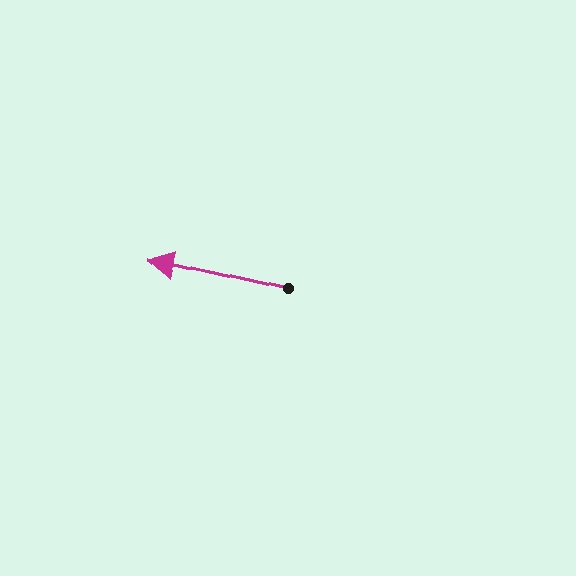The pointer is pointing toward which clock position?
Roughly 9 o'clock.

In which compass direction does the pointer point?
West.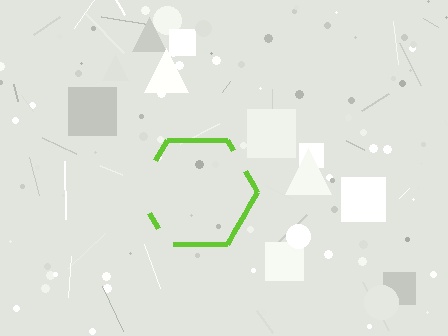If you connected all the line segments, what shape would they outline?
They would outline a hexagon.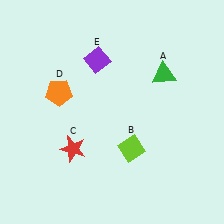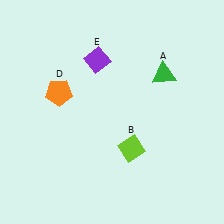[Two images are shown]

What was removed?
The red star (C) was removed in Image 2.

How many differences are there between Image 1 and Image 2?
There is 1 difference between the two images.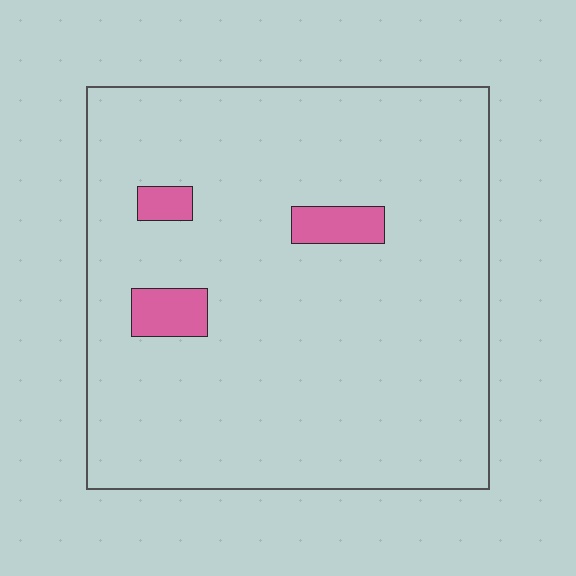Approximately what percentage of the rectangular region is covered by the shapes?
Approximately 5%.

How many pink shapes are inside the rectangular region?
3.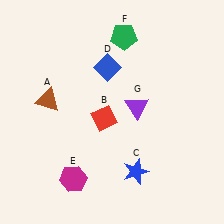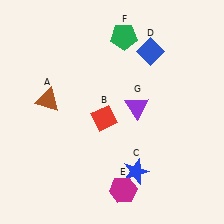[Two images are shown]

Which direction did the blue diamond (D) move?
The blue diamond (D) moved right.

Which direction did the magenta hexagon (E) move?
The magenta hexagon (E) moved right.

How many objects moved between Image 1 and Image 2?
2 objects moved between the two images.